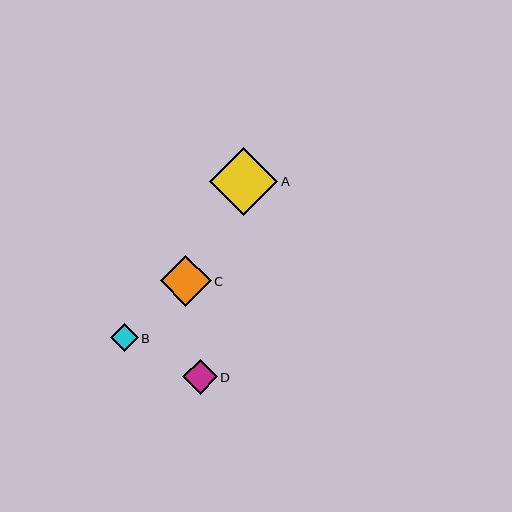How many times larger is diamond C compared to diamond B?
Diamond C is approximately 1.8 times the size of diamond B.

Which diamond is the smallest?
Diamond B is the smallest with a size of approximately 28 pixels.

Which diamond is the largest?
Diamond A is the largest with a size of approximately 69 pixels.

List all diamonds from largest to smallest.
From largest to smallest: A, C, D, B.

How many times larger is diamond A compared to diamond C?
Diamond A is approximately 1.3 times the size of diamond C.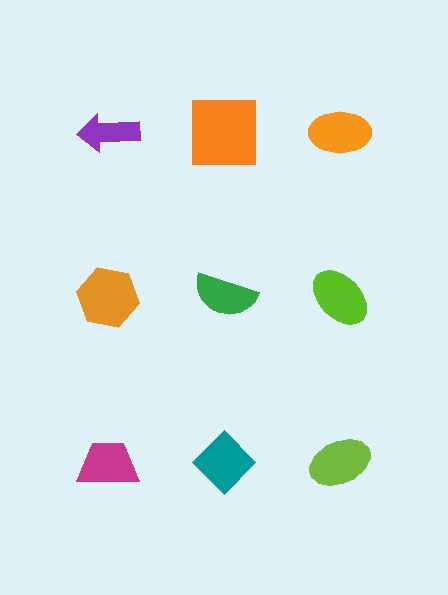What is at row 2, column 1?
An orange hexagon.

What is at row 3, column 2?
A teal diamond.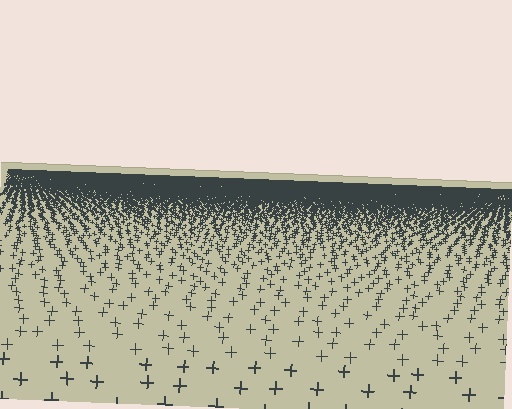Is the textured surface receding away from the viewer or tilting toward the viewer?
The surface is receding away from the viewer. Texture elements get smaller and denser toward the top.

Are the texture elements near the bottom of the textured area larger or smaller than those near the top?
Larger. Near the bottom, elements are closer to the viewer and appear at a bigger on-screen size.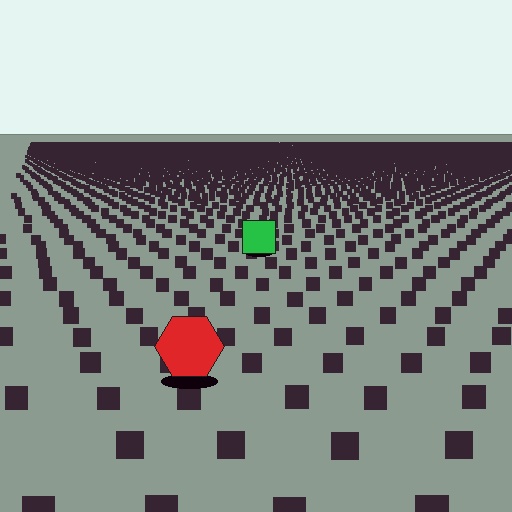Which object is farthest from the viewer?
The green square is farthest from the viewer. It appears smaller and the ground texture around it is denser.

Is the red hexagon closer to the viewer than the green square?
Yes. The red hexagon is closer — you can tell from the texture gradient: the ground texture is coarser near it.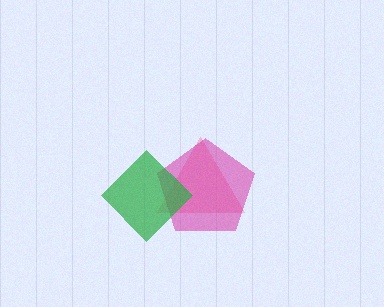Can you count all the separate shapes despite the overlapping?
Yes, there are 3 separate shapes.